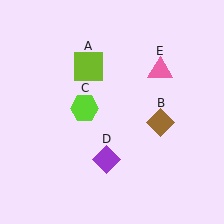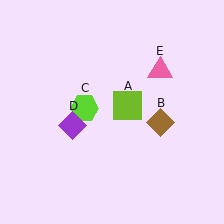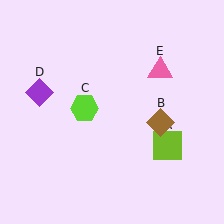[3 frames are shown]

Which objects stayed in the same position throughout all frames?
Brown diamond (object B) and lime hexagon (object C) and pink triangle (object E) remained stationary.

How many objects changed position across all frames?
2 objects changed position: lime square (object A), purple diamond (object D).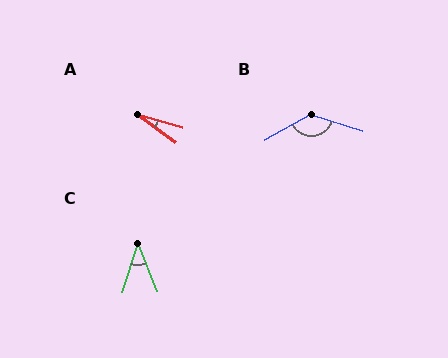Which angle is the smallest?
A, at approximately 19 degrees.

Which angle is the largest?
B, at approximately 133 degrees.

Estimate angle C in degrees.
Approximately 39 degrees.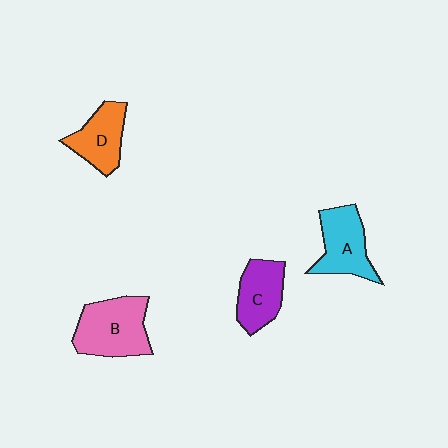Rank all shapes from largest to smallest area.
From largest to smallest: B (pink), A (cyan), C (purple), D (orange).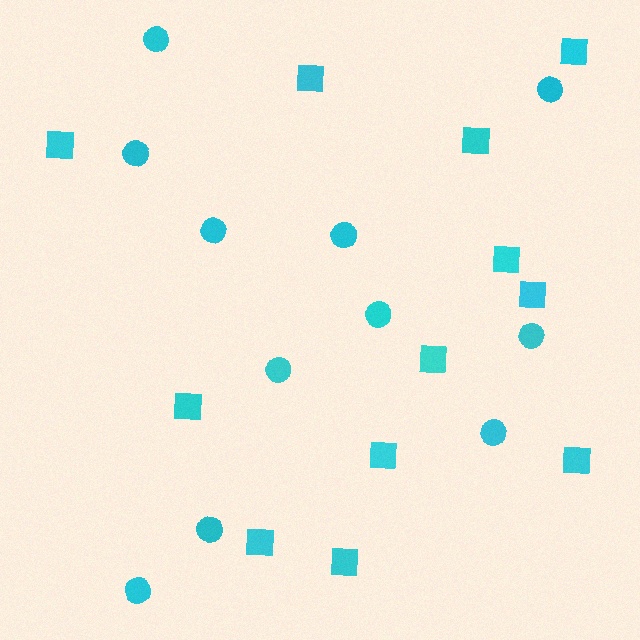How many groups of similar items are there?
There are 2 groups: one group of circles (11) and one group of squares (12).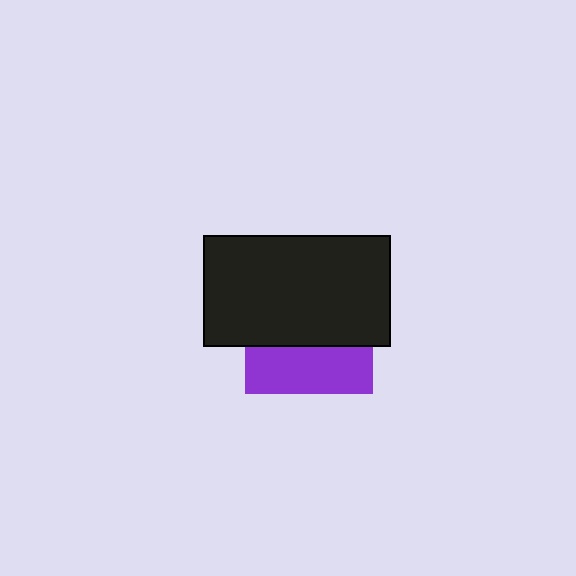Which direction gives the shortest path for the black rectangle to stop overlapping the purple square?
Moving up gives the shortest separation.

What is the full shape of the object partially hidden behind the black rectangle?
The partially hidden object is a purple square.